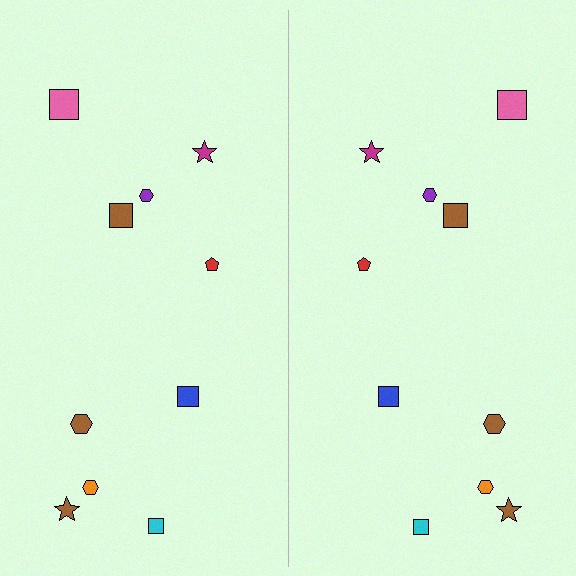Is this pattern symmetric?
Yes, this pattern has bilateral (reflection) symmetry.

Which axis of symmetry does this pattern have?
The pattern has a vertical axis of symmetry running through the center of the image.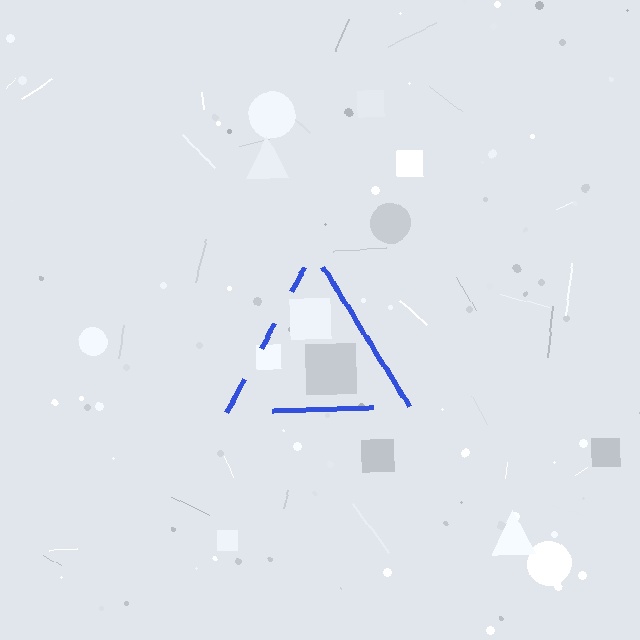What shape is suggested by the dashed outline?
The dashed outline suggests a triangle.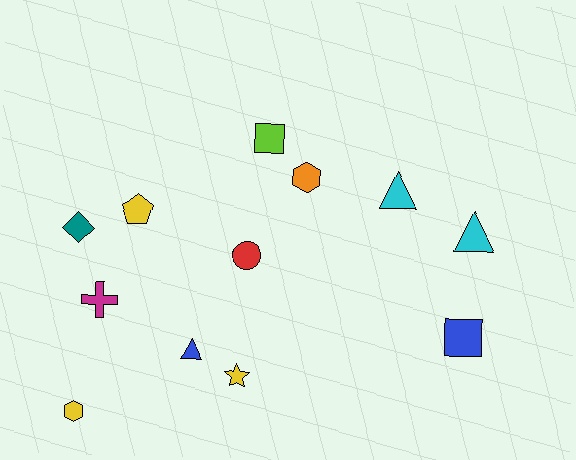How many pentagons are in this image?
There is 1 pentagon.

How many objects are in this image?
There are 12 objects.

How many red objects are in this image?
There is 1 red object.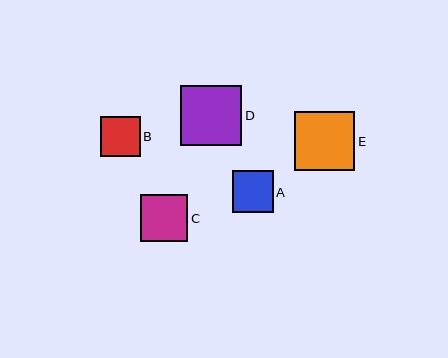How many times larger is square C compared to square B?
Square C is approximately 1.2 times the size of square B.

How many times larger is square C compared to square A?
Square C is approximately 1.1 times the size of square A.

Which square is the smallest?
Square B is the smallest with a size of approximately 40 pixels.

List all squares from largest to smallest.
From largest to smallest: D, E, C, A, B.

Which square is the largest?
Square D is the largest with a size of approximately 61 pixels.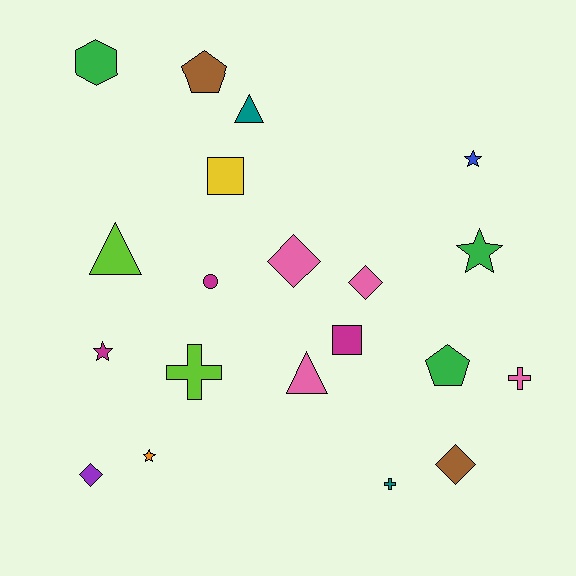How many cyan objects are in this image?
There are no cyan objects.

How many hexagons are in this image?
There is 1 hexagon.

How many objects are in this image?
There are 20 objects.